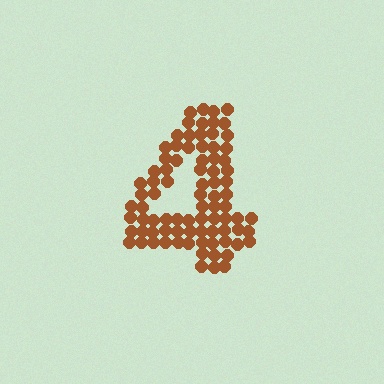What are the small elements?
The small elements are circles.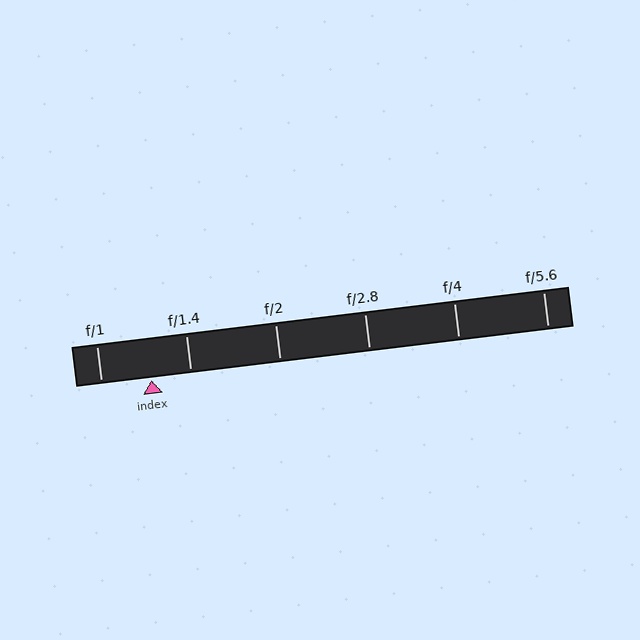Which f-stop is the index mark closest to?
The index mark is closest to f/1.4.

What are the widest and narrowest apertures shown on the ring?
The widest aperture shown is f/1 and the narrowest is f/5.6.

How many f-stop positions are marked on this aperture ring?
There are 6 f-stop positions marked.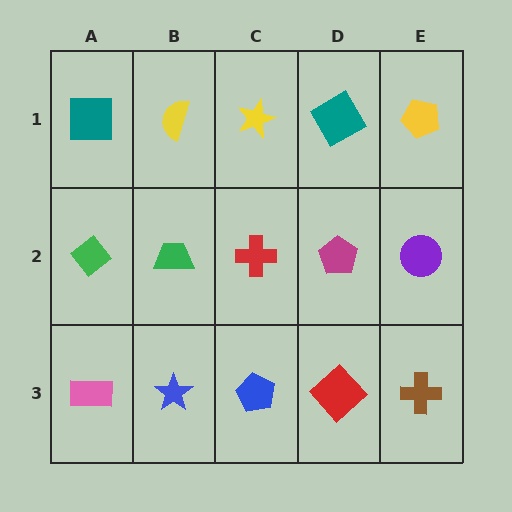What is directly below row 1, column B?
A green trapezoid.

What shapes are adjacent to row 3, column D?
A magenta pentagon (row 2, column D), a blue pentagon (row 3, column C), a brown cross (row 3, column E).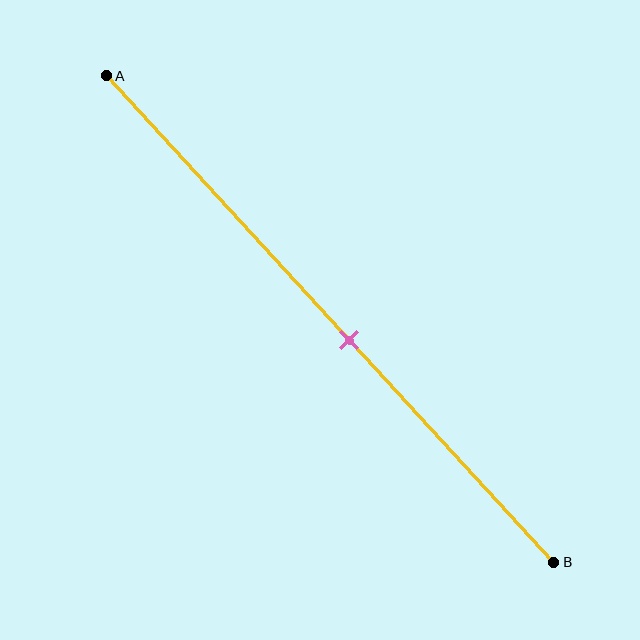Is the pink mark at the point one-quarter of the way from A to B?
No, the mark is at about 55% from A, not at the 25% one-quarter point.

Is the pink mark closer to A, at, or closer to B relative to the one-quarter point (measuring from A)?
The pink mark is closer to point B than the one-quarter point of segment AB.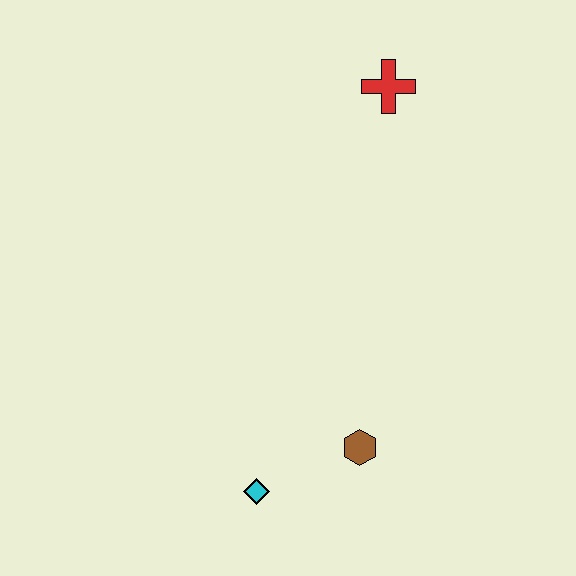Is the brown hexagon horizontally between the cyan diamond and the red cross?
Yes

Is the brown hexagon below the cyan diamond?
No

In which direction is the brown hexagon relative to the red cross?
The brown hexagon is below the red cross.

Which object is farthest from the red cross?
The cyan diamond is farthest from the red cross.